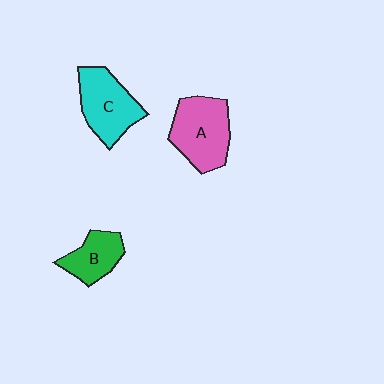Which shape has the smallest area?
Shape B (green).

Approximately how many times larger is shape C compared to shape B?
Approximately 1.5 times.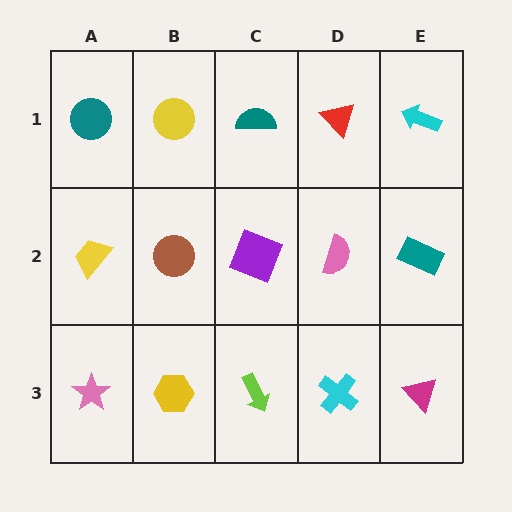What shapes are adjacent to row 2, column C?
A teal semicircle (row 1, column C), a lime arrow (row 3, column C), a brown circle (row 2, column B), a pink semicircle (row 2, column D).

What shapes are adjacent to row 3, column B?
A brown circle (row 2, column B), a pink star (row 3, column A), a lime arrow (row 3, column C).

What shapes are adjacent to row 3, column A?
A yellow trapezoid (row 2, column A), a yellow hexagon (row 3, column B).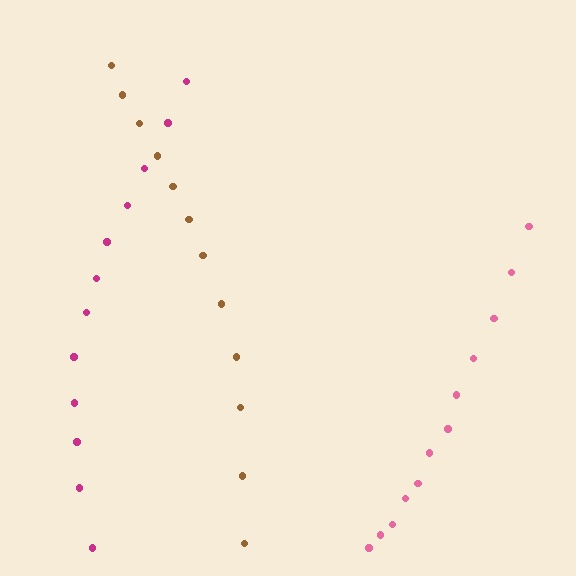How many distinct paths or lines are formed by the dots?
There are 3 distinct paths.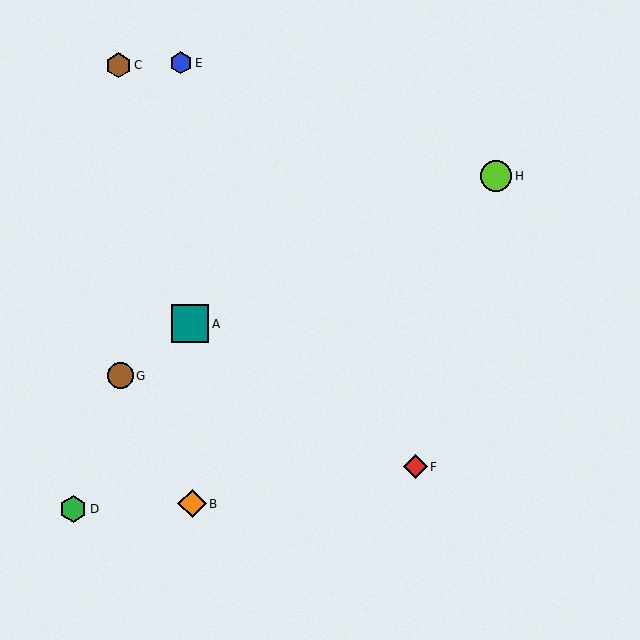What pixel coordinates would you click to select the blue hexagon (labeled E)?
Click at (181, 63) to select the blue hexagon E.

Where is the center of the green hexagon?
The center of the green hexagon is at (73, 509).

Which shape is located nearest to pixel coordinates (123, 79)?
The brown hexagon (labeled C) at (119, 65) is nearest to that location.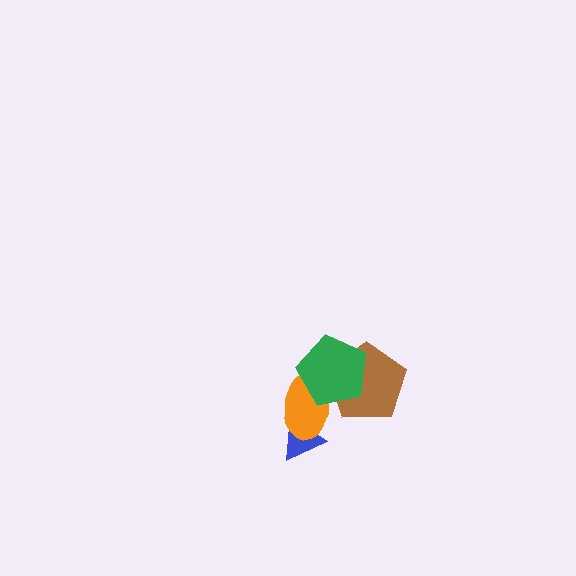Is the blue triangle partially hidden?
Yes, it is partially covered by another shape.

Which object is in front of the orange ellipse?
The green pentagon is in front of the orange ellipse.